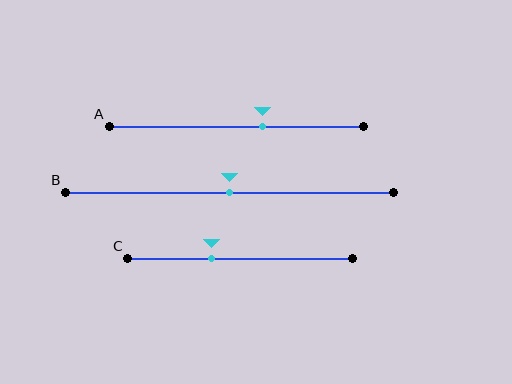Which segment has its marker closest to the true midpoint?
Segment B has its marker closest to the true midpoint.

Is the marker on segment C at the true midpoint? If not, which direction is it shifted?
No, the marker on segment C is shifted to the left by about 13% of the segment length.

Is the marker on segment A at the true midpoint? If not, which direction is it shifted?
No, the marker on segment A is shifted to the right by about 10% of the segment length.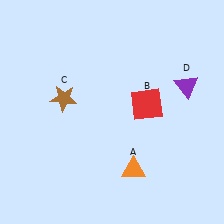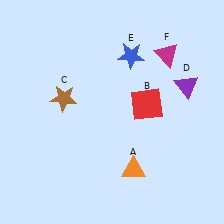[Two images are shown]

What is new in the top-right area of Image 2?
A magenta triangle (F) was added in the top-right area of Image 2.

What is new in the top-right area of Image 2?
A blue star (E) was added in the top-right area of Image 2.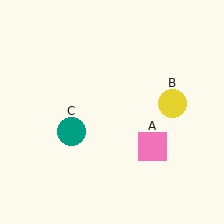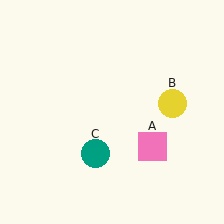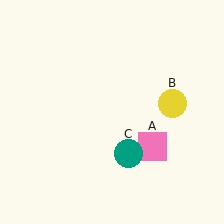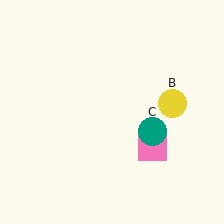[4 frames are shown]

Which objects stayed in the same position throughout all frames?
Pink square (object A) and yellow circle (object B) remained stationary.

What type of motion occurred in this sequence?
The teal circle (object C) rotated counterclockwise around the center of the scene.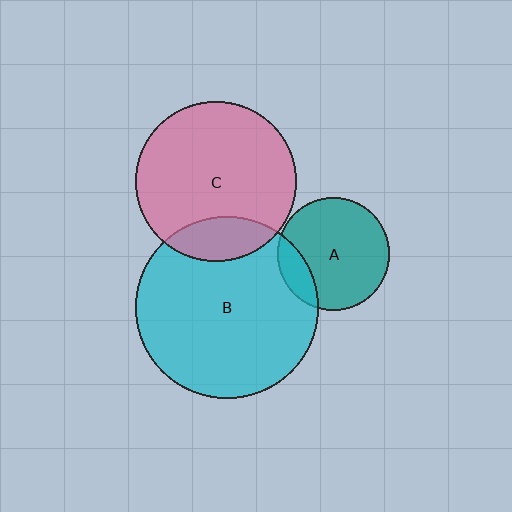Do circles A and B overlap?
Yes.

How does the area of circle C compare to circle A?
Approximately 2.0 times.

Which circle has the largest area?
Circle B (cyan).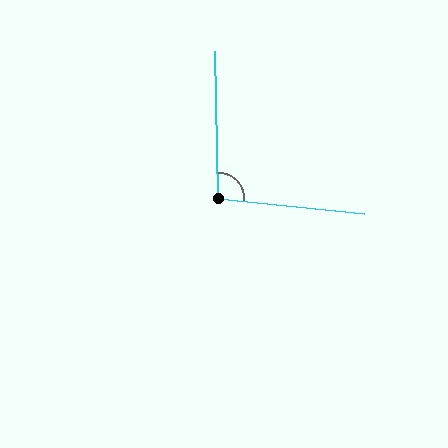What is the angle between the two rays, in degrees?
Approximately 97 degrees.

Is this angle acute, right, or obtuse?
It is obtuse.